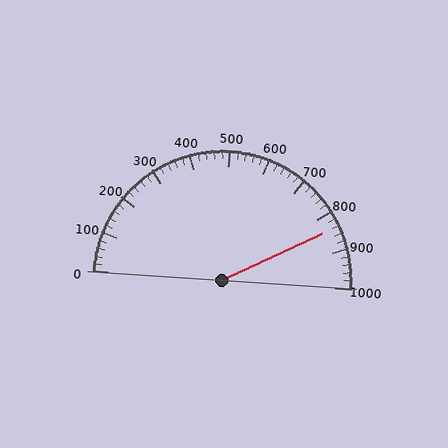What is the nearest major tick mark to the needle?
The nearest major tick mark is 800.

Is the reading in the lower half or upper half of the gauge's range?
The reading is in the upper half of the range (0 to 1000).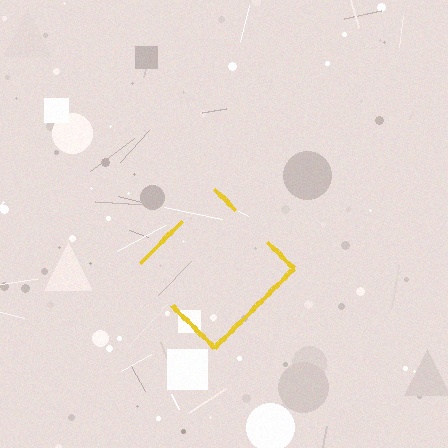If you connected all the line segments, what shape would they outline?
They would outline a diamond.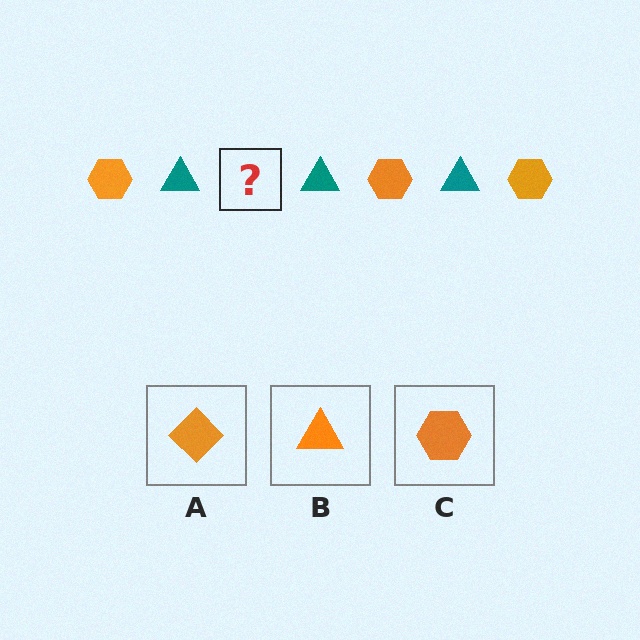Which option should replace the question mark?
Option C.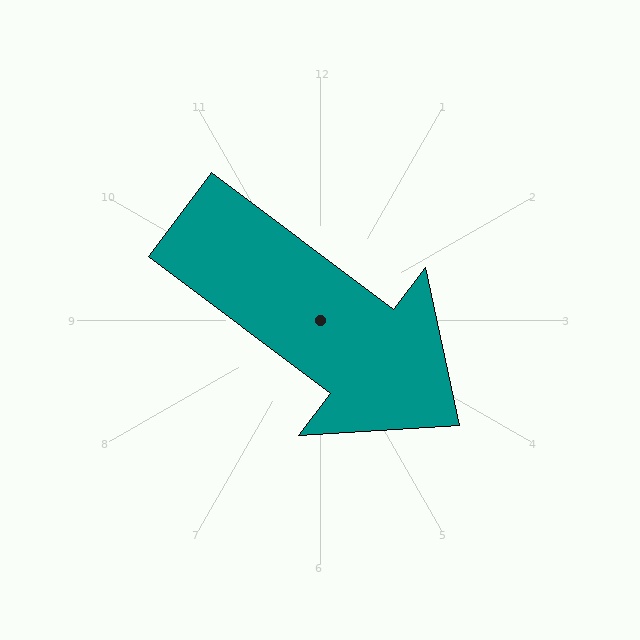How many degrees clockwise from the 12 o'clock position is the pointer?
Approximately 127 degrees.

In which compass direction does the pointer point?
Southeast.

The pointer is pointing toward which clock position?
Roughly 4 o'clock.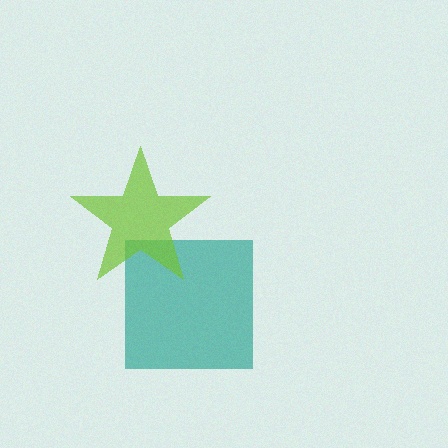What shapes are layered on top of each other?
The layered shapes are: a teal square, a lime star.